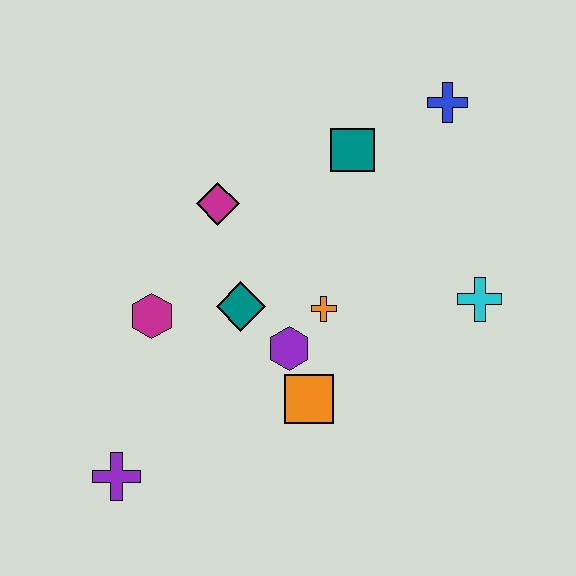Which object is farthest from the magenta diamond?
The purple cross is farthest from the magenta diamond.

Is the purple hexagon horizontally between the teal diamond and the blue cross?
Yes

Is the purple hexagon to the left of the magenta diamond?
No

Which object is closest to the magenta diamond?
The teal diamond is closest to the magenta diamond.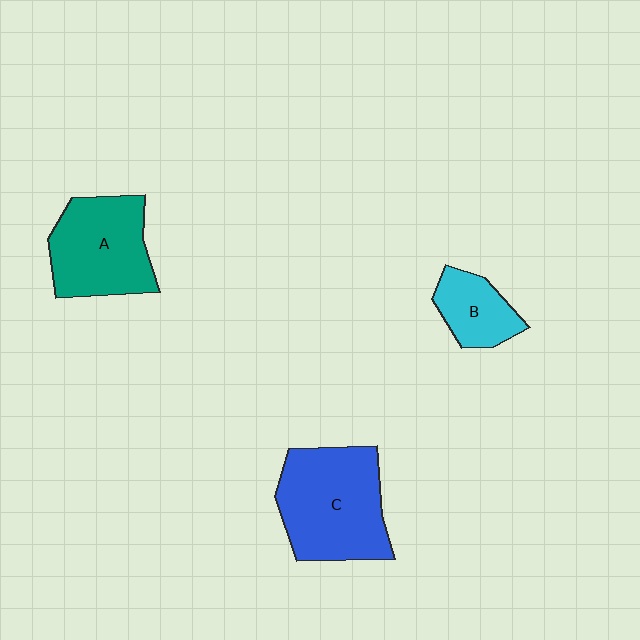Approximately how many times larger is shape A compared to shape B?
Approximately 1.9 times.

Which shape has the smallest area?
Shape B (cyan).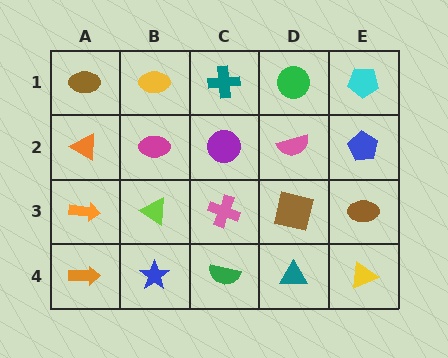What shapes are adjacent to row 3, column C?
A purple circle (row 2, column C), a green semicircle (row 4, column C), a lime triangle (row 3, column B), a brown square (row 3, column D).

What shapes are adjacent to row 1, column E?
A blue pentagon (row 2, column E), a green circle (row 1, column D).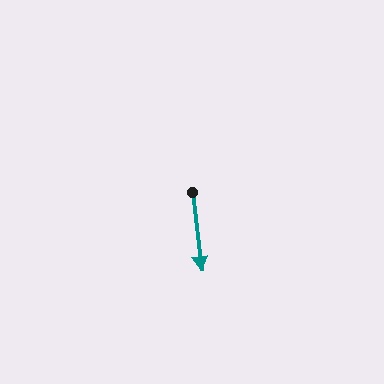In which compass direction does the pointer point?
South.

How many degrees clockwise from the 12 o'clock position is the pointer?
Approximately 173 degrees.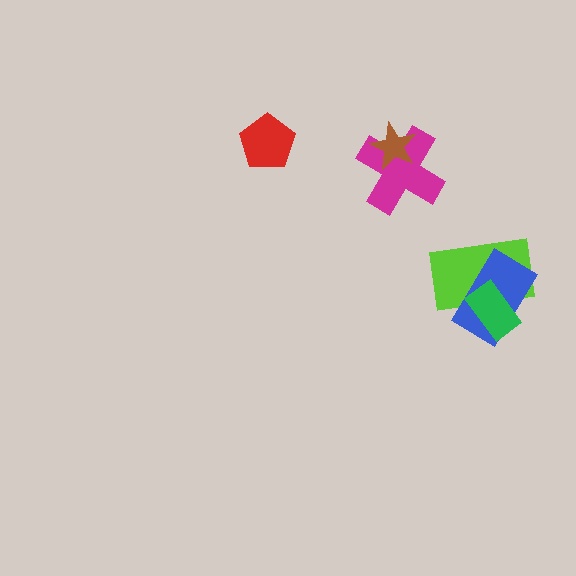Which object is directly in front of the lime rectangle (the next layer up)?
The blue rectangle is directly in front of the lime rectangle.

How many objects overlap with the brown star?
1 object overlaps with the brown star.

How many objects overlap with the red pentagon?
0 objects overlap with the red pentagon.